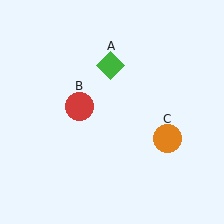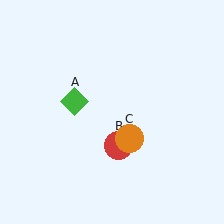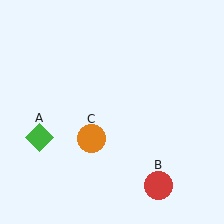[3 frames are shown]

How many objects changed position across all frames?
3 objects changed position: green diamond (object A), red circle (object B), orange circle (object C).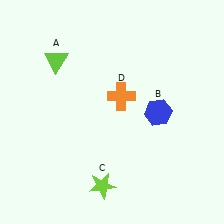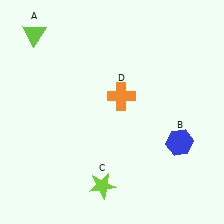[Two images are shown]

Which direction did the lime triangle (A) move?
The lime triangle (A) moved up.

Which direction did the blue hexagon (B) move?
The blue hexagon (B) moved down.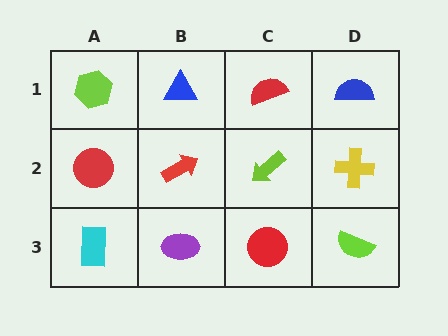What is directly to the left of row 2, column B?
A red circle.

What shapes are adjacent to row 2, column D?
A blue semicircle (row 1, column D), a lime semicircle (row 3, column D), a lime arrow (row 2, column C).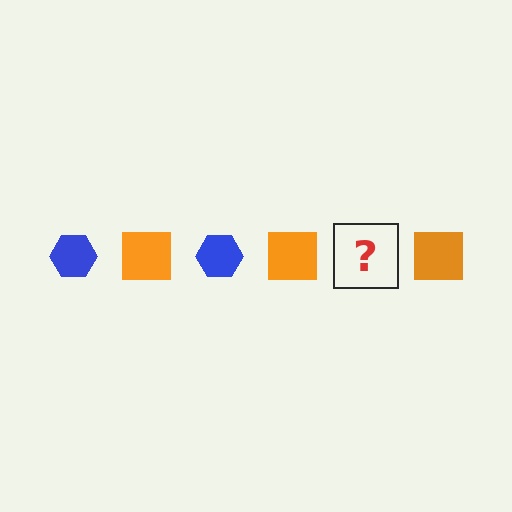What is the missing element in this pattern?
The missing element is a blue hexagon.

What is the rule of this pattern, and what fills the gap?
The rule is that the pattern alternates between blue hexagon and orange square. The gap should be filled with a blue hexagon.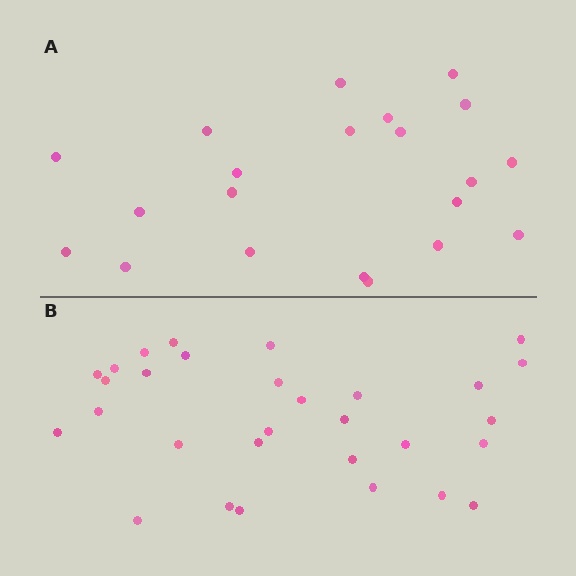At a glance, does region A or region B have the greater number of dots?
Region B (the bottom region) has more dots.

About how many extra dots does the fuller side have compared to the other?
Region B has roughly 8 or so more dots than region A.